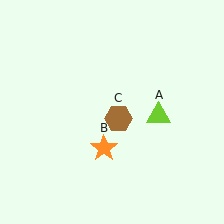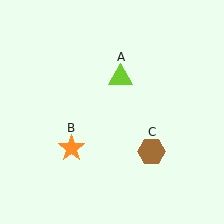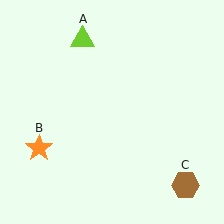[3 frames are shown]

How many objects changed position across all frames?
3 objects changed position: lime triangle (object A), orange star (object B), brown hexagon (object C).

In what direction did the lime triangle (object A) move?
The lime triangle (object A) moved up and to the left.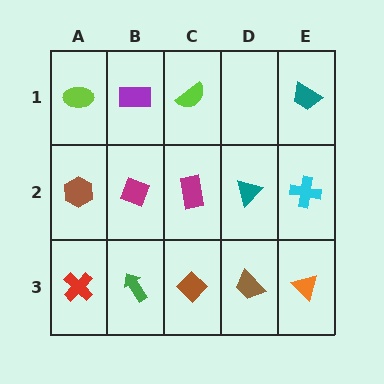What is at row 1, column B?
A purple rectangle.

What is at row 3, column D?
A brown trapezoid.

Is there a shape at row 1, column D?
No, that cell is empty.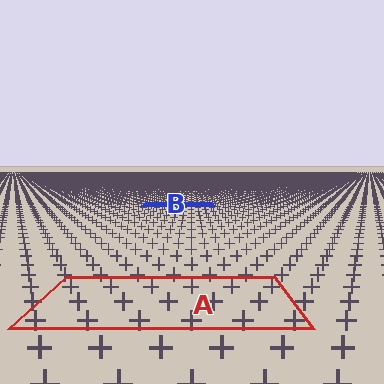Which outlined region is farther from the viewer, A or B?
Region B is farther from the viewer — the texture elements inside it appear smaller and more densely packed.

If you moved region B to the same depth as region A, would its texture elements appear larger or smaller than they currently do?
They would appear larger. At a closer depth, the same texture elements are projected at a bigger on-screen size.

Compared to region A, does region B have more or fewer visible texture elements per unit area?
Region B has more texture elements per unit area — they are packed more densely because it is farther away.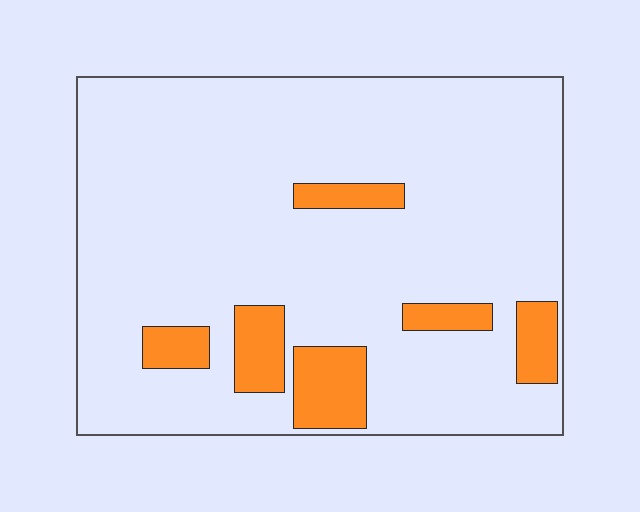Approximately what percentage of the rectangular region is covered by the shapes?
Approximately 15%.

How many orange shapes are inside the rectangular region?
6.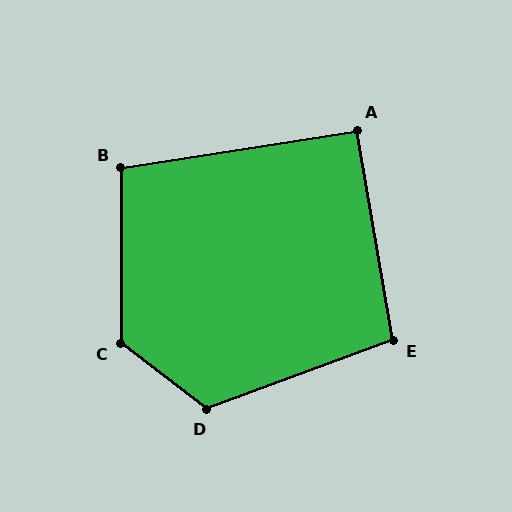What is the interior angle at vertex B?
Approximately 99 degrees (obtuse).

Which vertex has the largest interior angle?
C, at approximately 127 degrees.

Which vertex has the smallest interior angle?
A, at approximately 91 degrees.